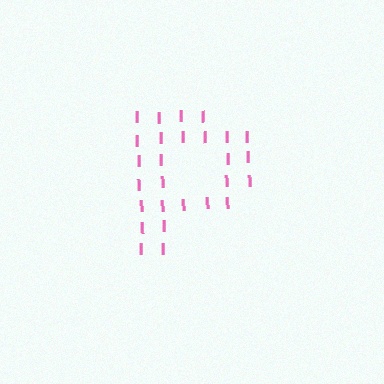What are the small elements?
The small elements are letter I's.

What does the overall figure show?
The overall figure shows the letter P.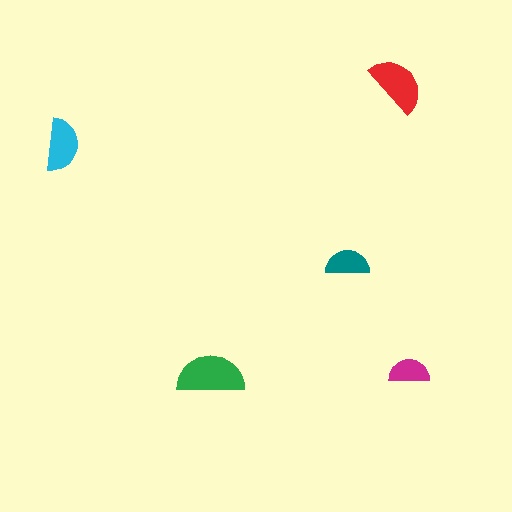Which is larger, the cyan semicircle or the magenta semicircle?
The cyan one.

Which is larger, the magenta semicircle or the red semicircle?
The red one.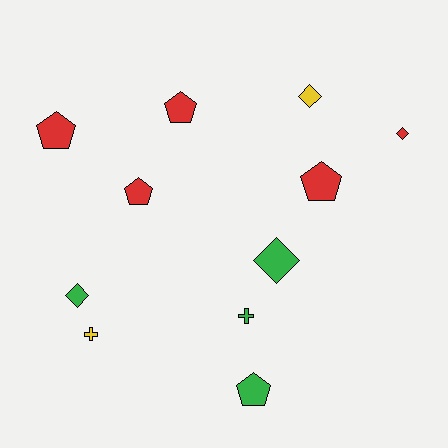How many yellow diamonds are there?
There is 1 yellow diamond.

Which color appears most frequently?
Red, with 5 objects.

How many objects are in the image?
There are 11 objects.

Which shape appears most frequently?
Pentagon, with 5 objects.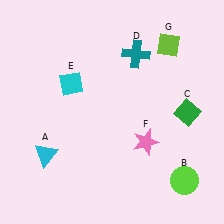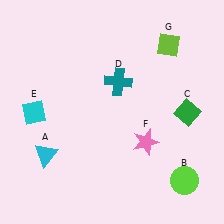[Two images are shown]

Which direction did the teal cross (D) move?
The teal cross (D) moved down.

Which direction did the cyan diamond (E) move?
The cyan diamond (E) moved left.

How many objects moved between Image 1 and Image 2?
2 objects moved between the two images.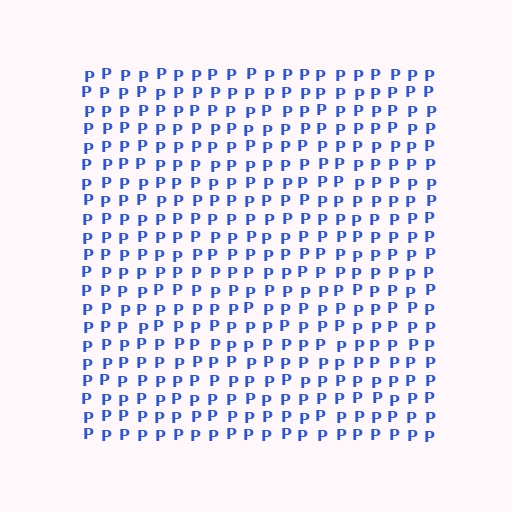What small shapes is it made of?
It is made of small letter P's.